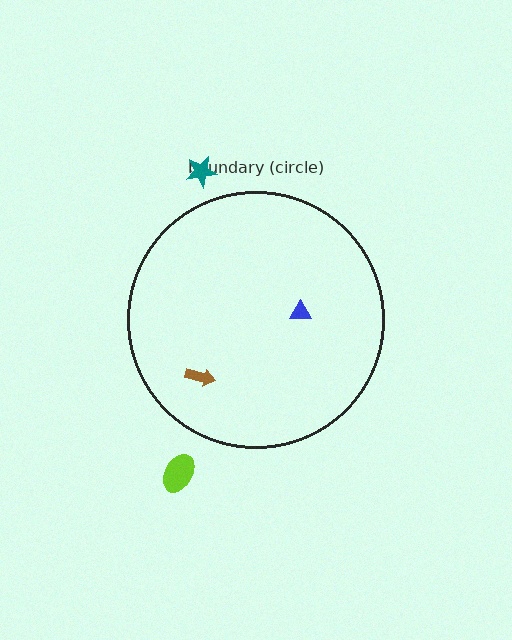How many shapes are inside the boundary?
2 inside, 2 outside.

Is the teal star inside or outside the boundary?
Outside.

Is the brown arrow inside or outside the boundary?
Inside.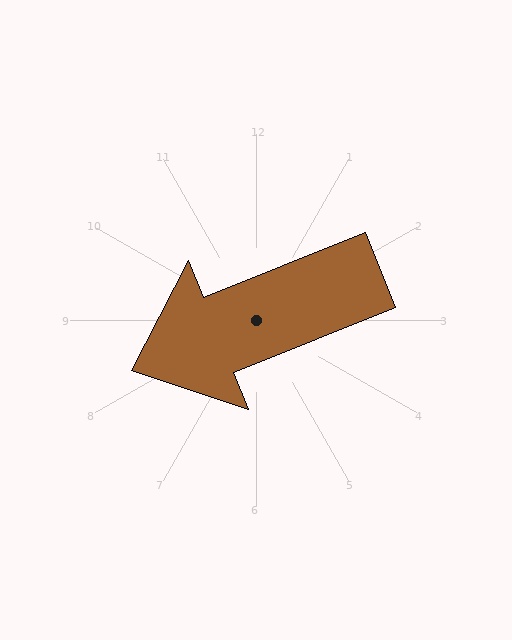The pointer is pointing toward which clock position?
Roughly 8 o'clock.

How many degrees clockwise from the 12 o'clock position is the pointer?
Approximately 248 degrees.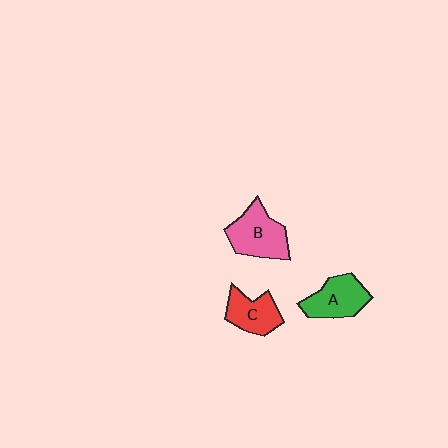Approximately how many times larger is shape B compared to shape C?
Approximately 1.3 times.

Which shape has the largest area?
Shape B (pink).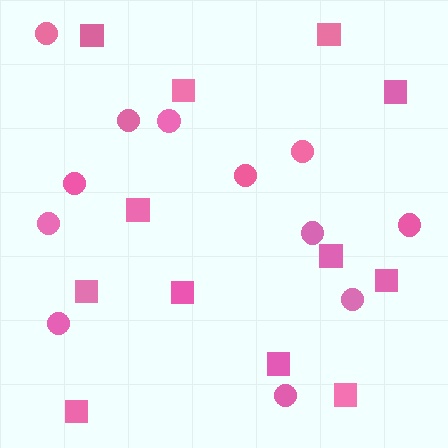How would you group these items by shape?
There are 2 groups: one group of squares (12) and one group of circles (12).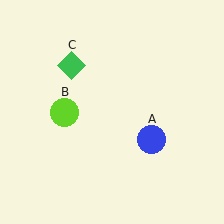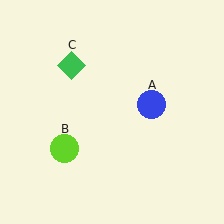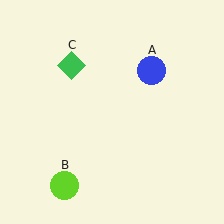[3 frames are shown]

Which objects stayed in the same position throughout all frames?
Green diamond (object C) remained stationary.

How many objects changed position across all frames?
2 objects changed position: blue circle (object A), lime circle (object B).